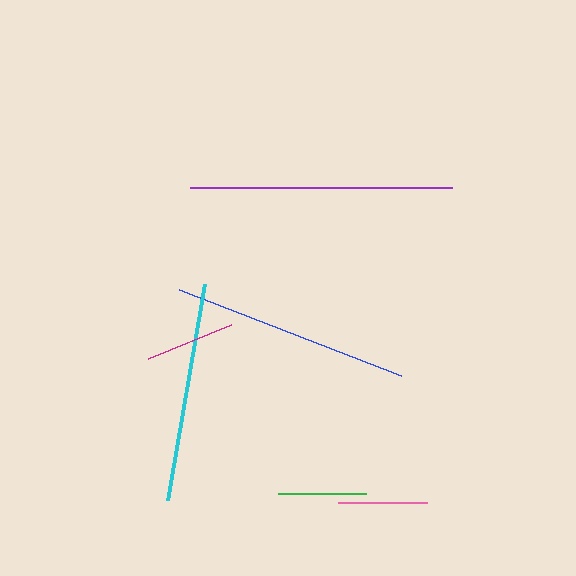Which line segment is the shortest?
The green line is the shortest at approximately 88 pixels.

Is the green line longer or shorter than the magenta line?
The magenta line is longer than the green line.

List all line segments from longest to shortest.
From longest to shortest: purple, blue, cyan, magenta, pink, green.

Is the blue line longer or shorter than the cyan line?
The blue line is longer than the cyan line.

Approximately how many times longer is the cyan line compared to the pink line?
The cyan line is approximately 2.5 times the length of the pink line.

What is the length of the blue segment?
The blue segment is approximately 238 pixels long.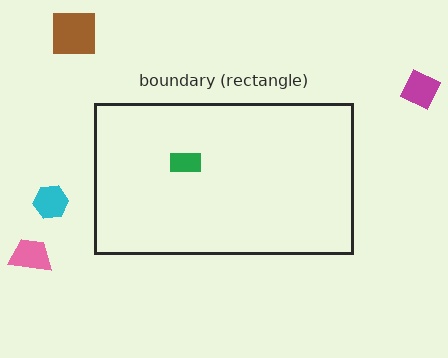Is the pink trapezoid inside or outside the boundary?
Outside.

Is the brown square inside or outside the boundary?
Outside.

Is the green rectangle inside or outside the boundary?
Inside.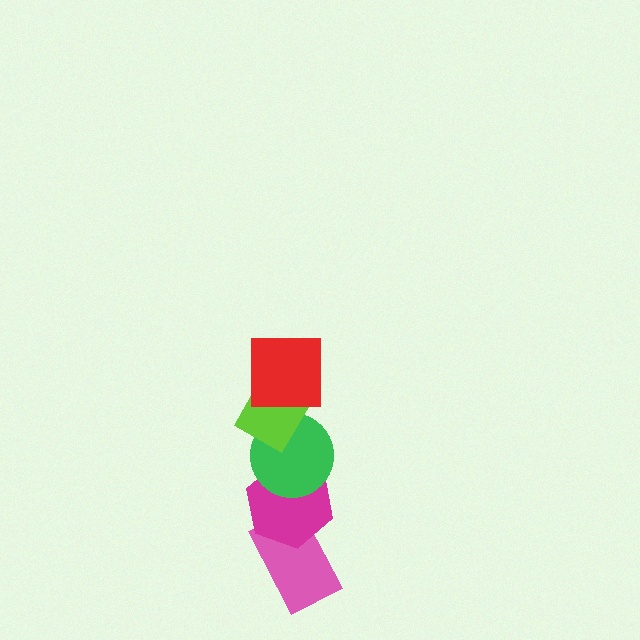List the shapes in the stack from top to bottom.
From top to bottom: the red square, the lime diamond, the green circle, the magenta hexagon, the pink rectangle.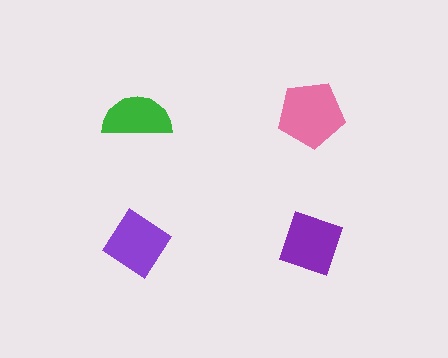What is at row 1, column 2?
A pink pentagon.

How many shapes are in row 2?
2 shapes.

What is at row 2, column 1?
A purple diamond.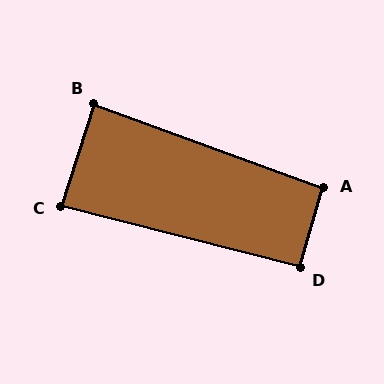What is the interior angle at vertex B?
Approximately 88 degrees (approximately right).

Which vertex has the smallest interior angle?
C, at approximately 87 degrees.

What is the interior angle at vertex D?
Approximately 92 degrees (approximately right).